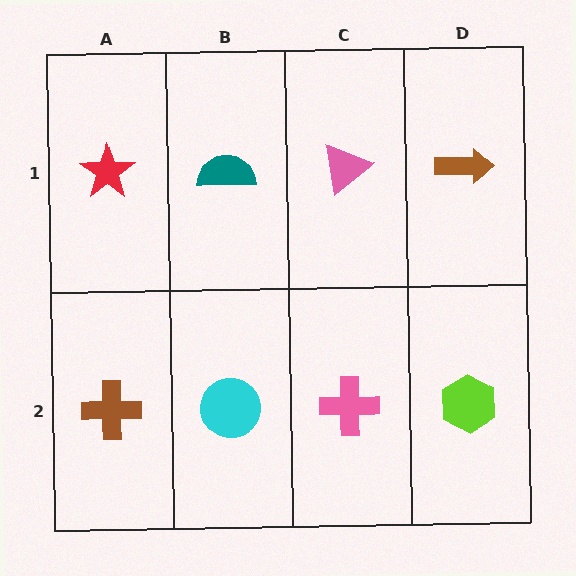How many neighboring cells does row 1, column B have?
3.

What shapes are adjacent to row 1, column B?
A cyan circle (row 2, column B), a red star (row 1, column A), a pink triangle (row 1, column C).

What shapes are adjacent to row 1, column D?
A lime hexagon (row 2, column D), a pink triangle (row 1, column C).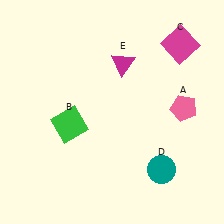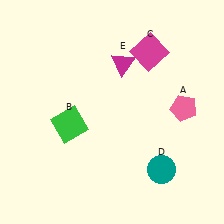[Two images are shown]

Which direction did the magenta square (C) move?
The magenta square (C) moved left.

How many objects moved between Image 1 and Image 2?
1 object moved between the two images.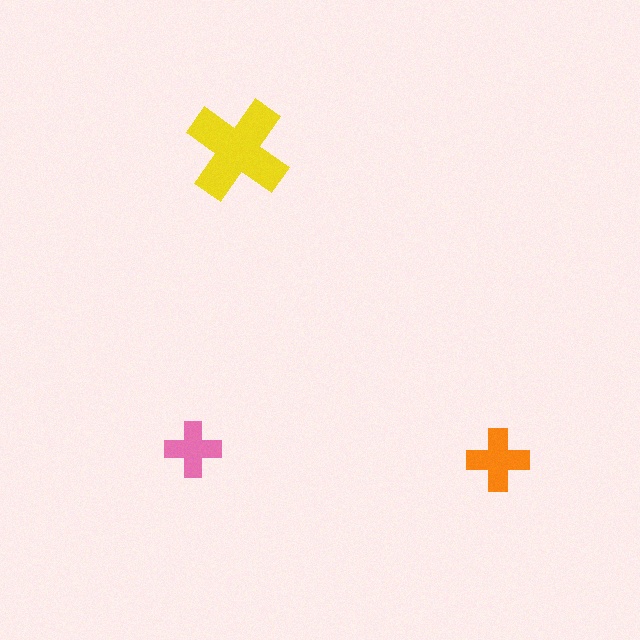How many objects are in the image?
There are 3 objects in the image.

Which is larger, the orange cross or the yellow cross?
The yellow one.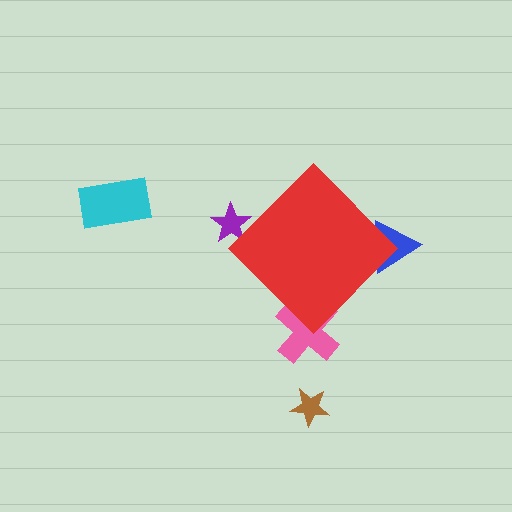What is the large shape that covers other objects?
A red diamond.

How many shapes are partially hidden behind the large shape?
3 shapes are partially hidden.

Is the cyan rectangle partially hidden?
No, the cyan rectangle is fully visible.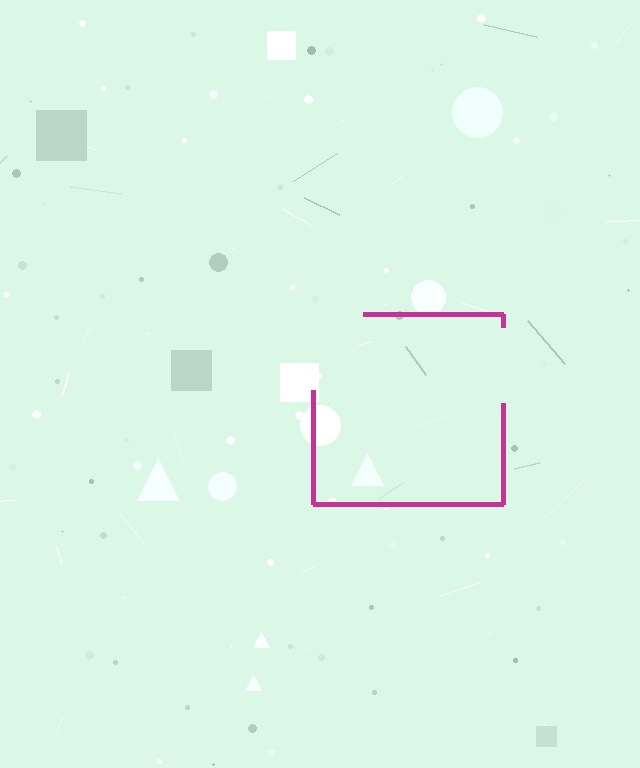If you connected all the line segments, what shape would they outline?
They would outline a square.